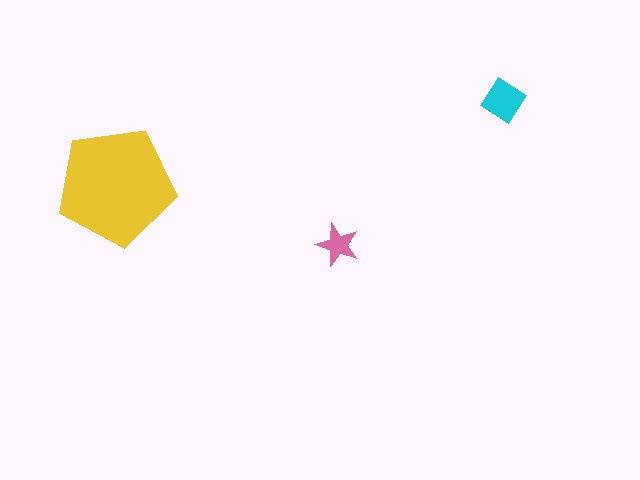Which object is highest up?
The cyan diamond is topmost.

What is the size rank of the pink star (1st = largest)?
3rd.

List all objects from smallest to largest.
The pink star, the cyan diamond, the yellow pentagon.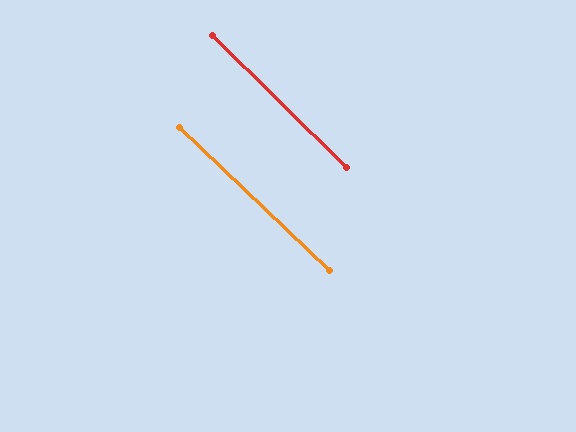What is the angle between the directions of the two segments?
Approximately 1 degree.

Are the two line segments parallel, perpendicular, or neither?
Parallel — their directions differ by only 1.0°.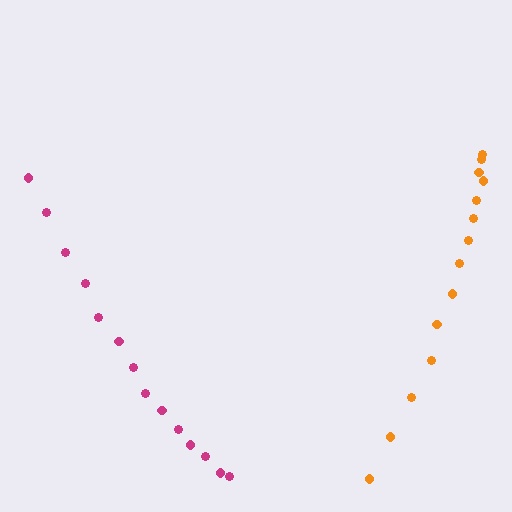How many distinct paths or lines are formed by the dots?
There are 2 distinct paths.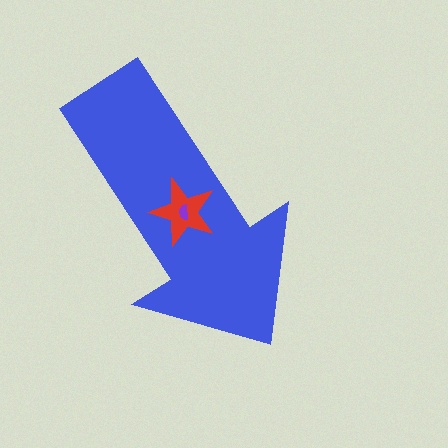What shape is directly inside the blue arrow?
The red star.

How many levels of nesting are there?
3.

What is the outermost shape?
The blue arrow.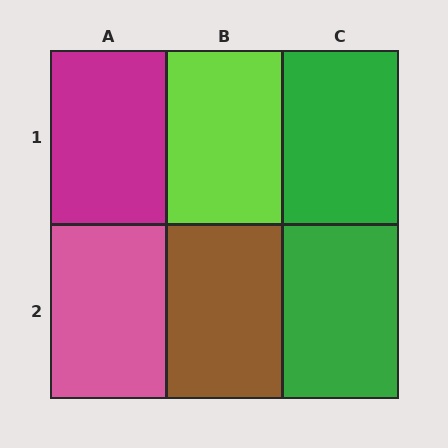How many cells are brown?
1 cell is brown.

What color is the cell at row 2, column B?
Brown.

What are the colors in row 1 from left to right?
Magenta, lime, green.